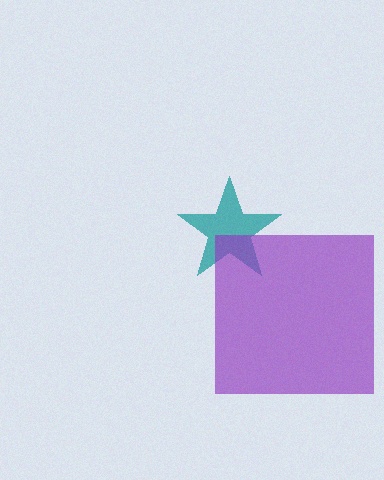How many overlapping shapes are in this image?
There are 2 overlapping shapes in the image.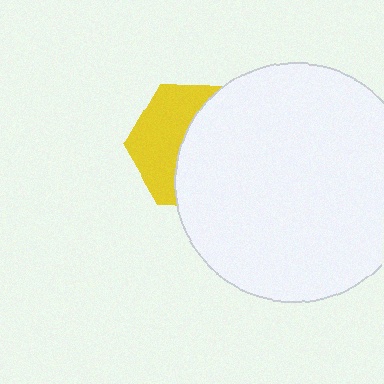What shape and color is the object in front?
The object in front is a white circle.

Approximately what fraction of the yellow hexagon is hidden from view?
Roughly 57% of the yellow hexagon is hidden behind the white circle.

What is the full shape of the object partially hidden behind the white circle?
The partially hidden object is a yellow hexagon.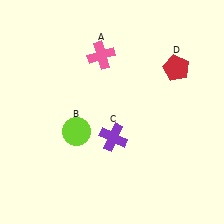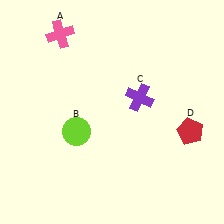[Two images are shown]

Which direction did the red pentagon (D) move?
The red pentagon (D) moved down.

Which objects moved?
The objects that moved are: the pink cross (A), the purple cross (C), the red pentagon (D).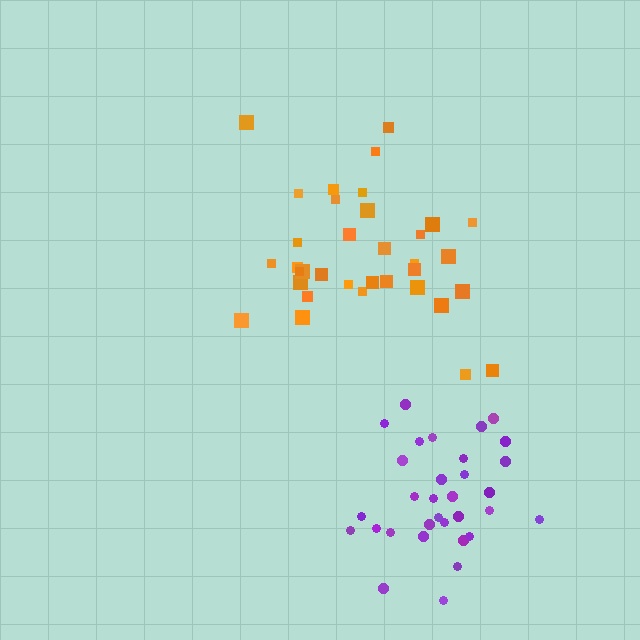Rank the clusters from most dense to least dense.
purple, orange.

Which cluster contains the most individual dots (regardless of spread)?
Orange (35).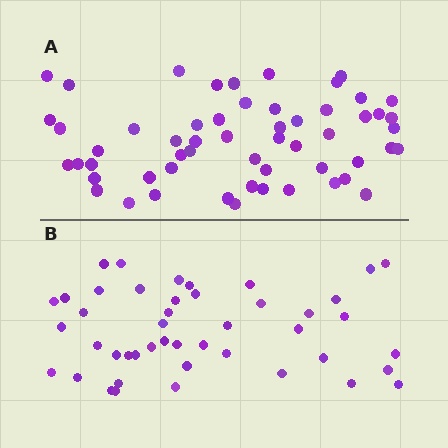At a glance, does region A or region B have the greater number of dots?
Region A (the top region) has more dots.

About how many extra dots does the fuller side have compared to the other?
Region A has roughly 12 or so more dots than region B.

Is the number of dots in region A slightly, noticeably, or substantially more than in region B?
Region A has only slightly more — the two regions are fairly close. The ratio is roughly 1.2 to 1.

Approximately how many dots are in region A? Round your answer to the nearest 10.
About 60 dots. (The exact count is 56, which rounds to 60.)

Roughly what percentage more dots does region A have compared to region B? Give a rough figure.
About 25% more.